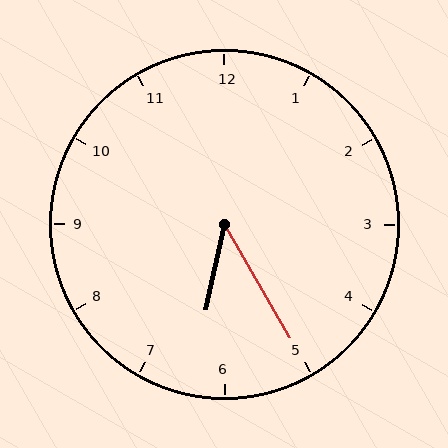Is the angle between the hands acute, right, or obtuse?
It is acute.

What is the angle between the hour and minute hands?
Approximately 42 degrees.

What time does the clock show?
6:25.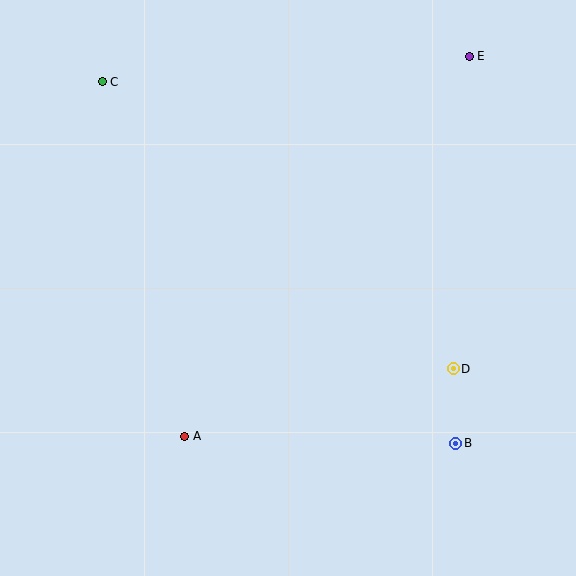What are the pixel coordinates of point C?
Point C is at (102, 82).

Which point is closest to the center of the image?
Point A at (185, 436) is closest to the center.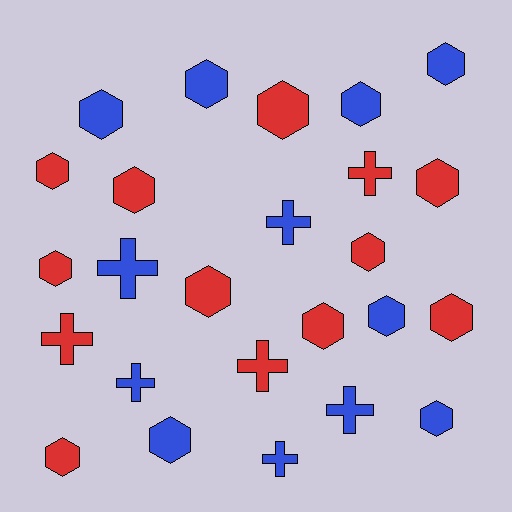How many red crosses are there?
There are 3 red crosses.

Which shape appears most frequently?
Hexagon, with 17 objects.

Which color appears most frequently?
Red, with 13 objects.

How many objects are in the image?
There are 25 objects.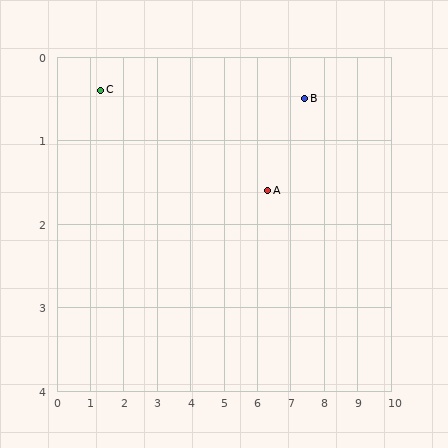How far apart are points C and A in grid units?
Points C and A are about 5.1 grid units apart.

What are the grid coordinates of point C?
Point C is at approximately (1.3, 0.4).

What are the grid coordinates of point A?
Point A is at approximately (6.3, 1.6).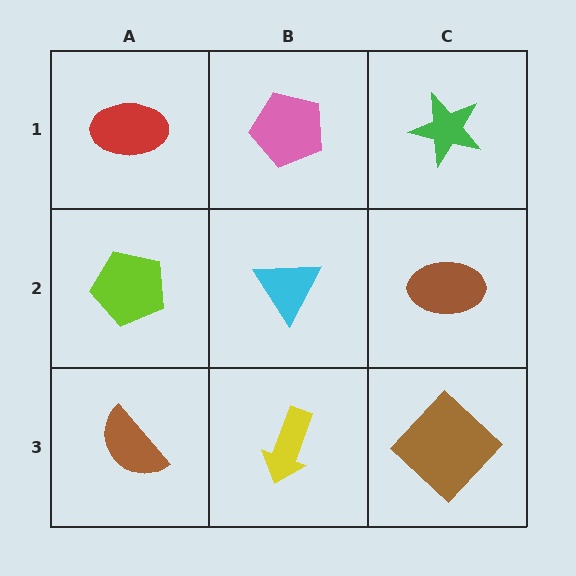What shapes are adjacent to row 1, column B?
A cyan triangle (row 2, column B), a red ellipse (row 1, column A), a green star (row 1, column C).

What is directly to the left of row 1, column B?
A red ellipse.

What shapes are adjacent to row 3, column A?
A lime pentagon (row 2, column A), a yellow arrow (row 3, column B).